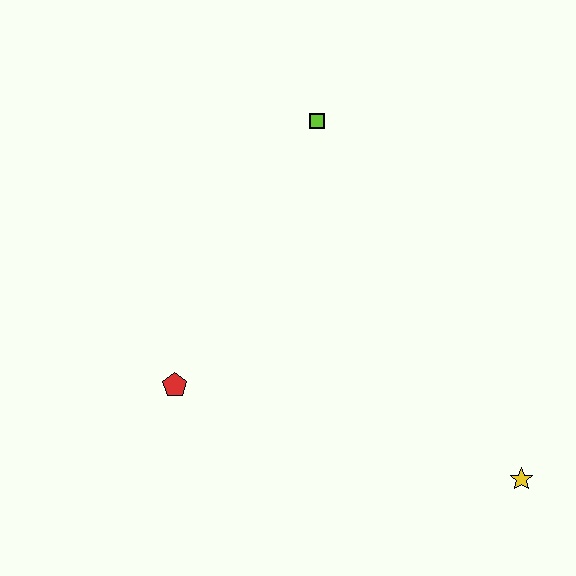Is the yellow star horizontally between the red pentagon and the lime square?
No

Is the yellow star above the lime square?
No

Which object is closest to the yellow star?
The red pentagon is closest to the yellow star.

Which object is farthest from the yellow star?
The lime square is farthest from the yellow star.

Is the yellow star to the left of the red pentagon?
No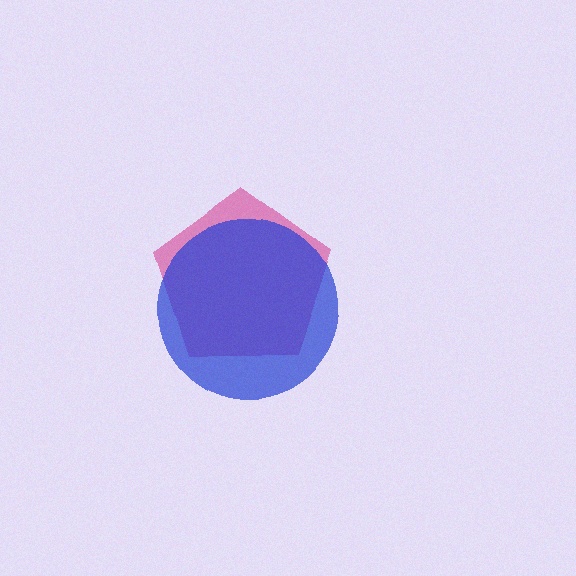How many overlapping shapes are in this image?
There are 2 overlapping shapes in the image.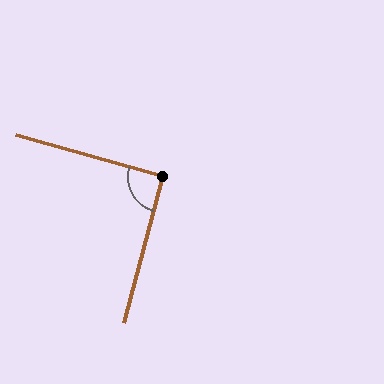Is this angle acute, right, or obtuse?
It is approximately a right angle.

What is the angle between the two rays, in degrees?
Approximately 91 degrees.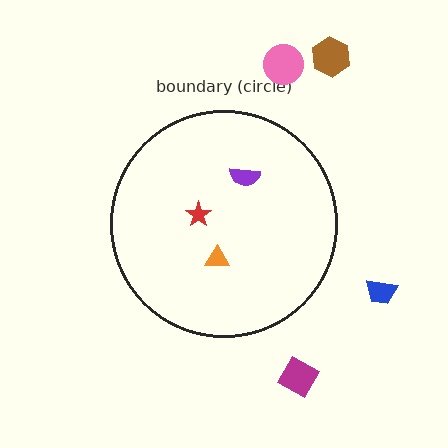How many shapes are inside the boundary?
3 inside, 4 outside.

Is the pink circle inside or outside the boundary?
Outside.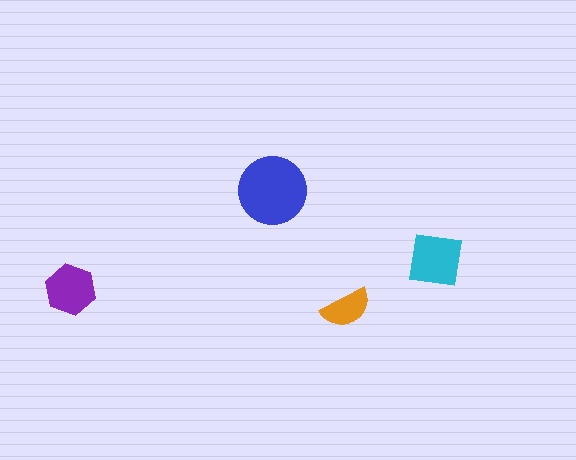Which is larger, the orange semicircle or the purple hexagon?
The purple hexagon.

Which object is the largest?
The blue circle.